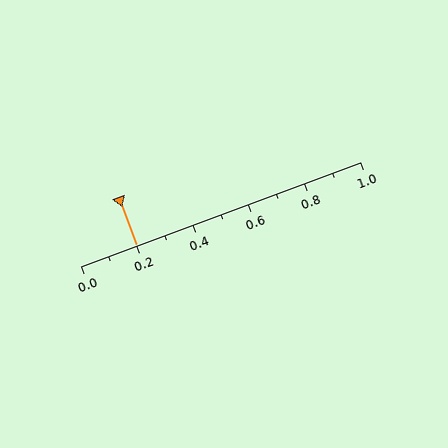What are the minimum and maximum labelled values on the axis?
The axis runs from 0.0 to 1.0.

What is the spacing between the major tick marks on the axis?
The major ticks are spaced 0.2 apart.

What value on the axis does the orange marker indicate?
The marker indicates approximately 0.2.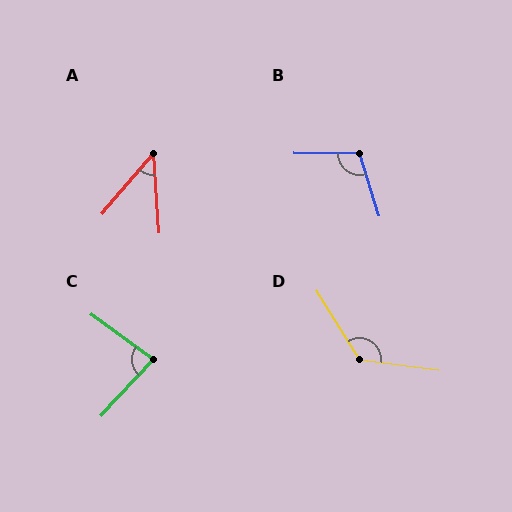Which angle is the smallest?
A, at approximately 44 degrees.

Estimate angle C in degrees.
Approximately 83 degrees.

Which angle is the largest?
D, at approximately 129 degrees.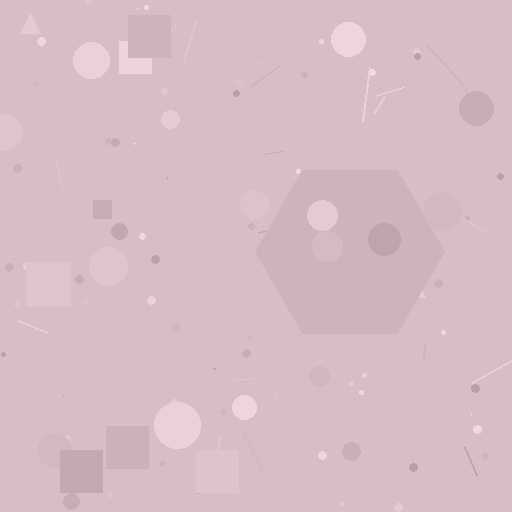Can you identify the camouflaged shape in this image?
The camouflaged shape is a hexagon.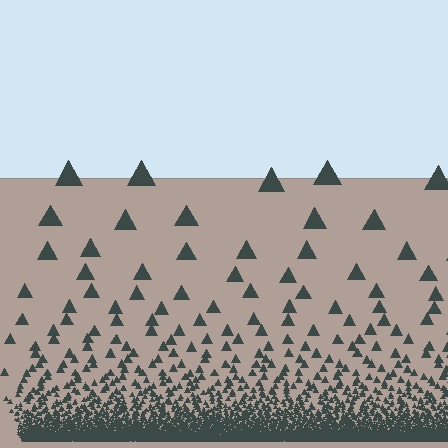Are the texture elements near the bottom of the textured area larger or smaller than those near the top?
Smaller. The gradient is inverted — elements near the bottom are smaller and denser.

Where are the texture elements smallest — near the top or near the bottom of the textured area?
Near the bottom.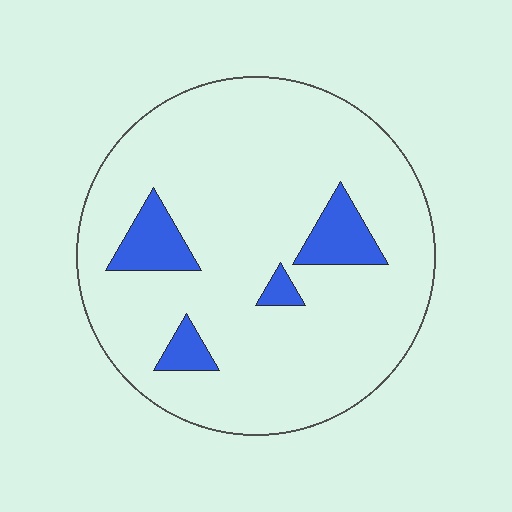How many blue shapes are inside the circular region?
4.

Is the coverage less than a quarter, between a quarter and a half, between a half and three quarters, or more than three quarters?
Less than a quarter.